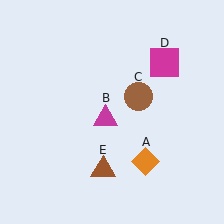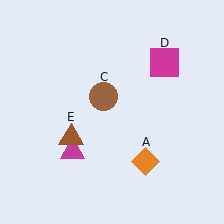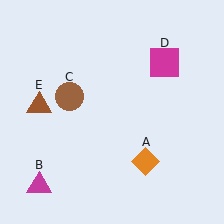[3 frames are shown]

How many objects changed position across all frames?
3 objects changed position: magenta triangle (object B), brown circle (object C), brown triangle (object E).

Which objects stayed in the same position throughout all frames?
Orange diamond (object A) and magenta square (object D) remained stationary.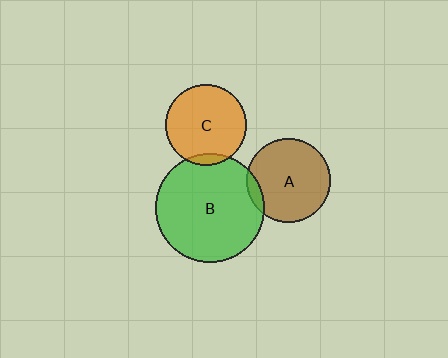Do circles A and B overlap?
Yes.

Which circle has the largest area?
Circle B (green).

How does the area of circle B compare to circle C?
Approximately 1.8 times.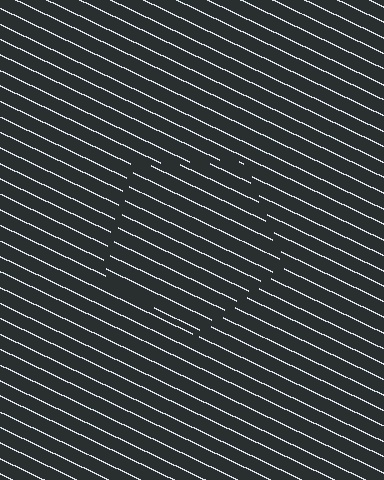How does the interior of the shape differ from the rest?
The interior of the shape contains the same grating, shifted by half a period — the contour is defined by the phase discontinuity where line-ends from the inner and outer gratings abut.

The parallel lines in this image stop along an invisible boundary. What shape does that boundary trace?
An illusory pentagon. The interior of the shape contains the same grating, shifted by half a period — the contour is defined by the phase discontinuity where line-ends from the inner and outer gratings abut.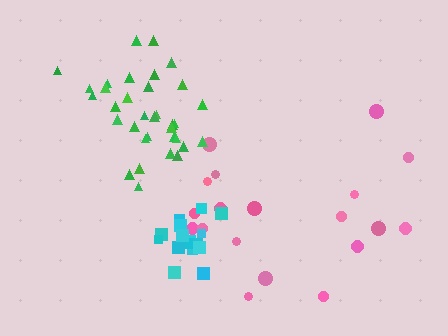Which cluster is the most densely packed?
Cyan.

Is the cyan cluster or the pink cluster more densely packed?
Cyan.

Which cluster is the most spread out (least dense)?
Pink.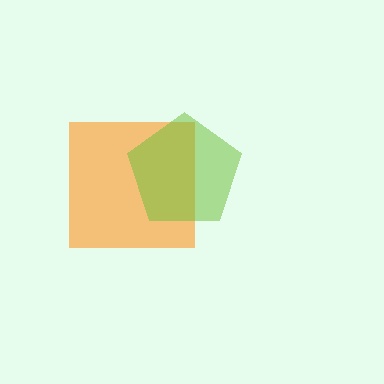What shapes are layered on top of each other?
The layered shapes are: an orange square, a lime pentagon.